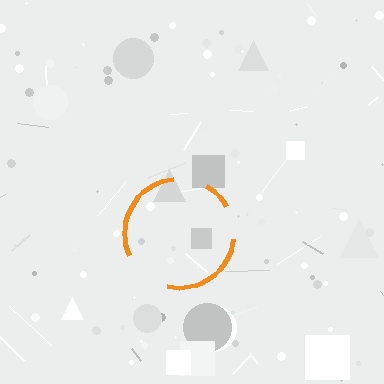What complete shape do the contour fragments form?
The contour fragments form a circle.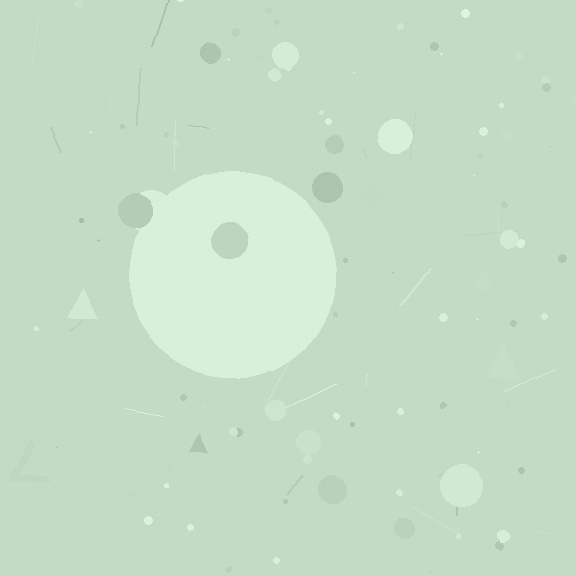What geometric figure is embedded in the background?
A circle is embedded in the background.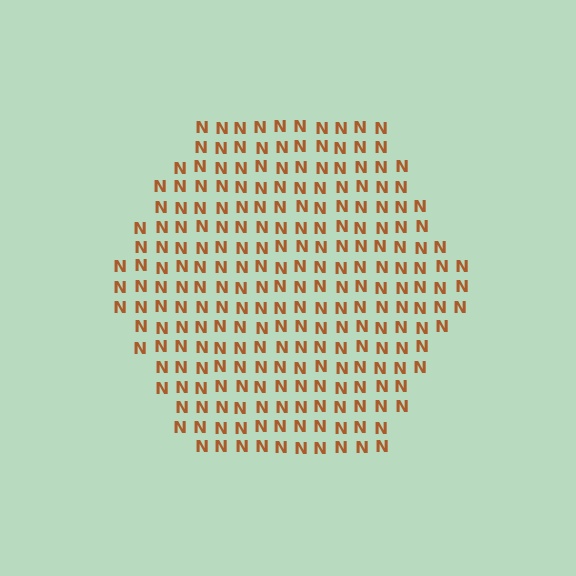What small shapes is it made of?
It is made of small letter N's.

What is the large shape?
The large shape is a hexagon.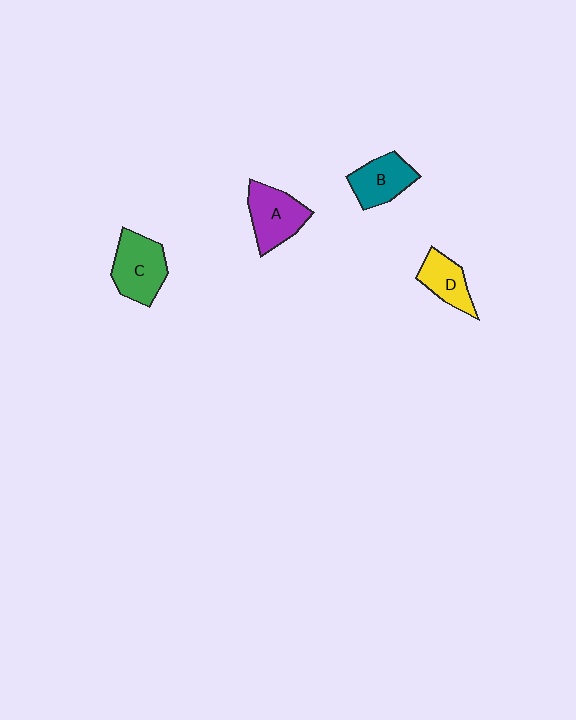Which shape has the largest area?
Shape C (green).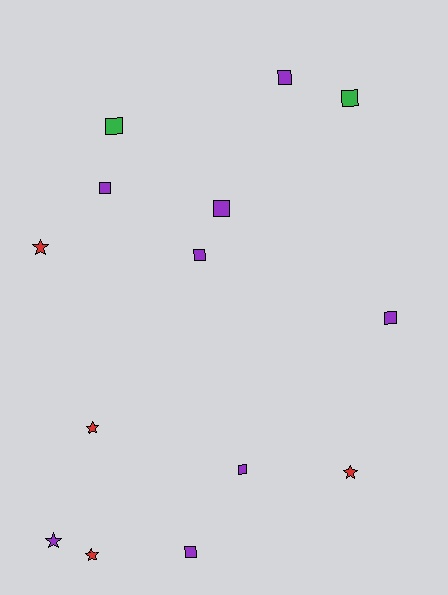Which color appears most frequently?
Purple, with 8 objects.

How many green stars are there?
There are no green stars.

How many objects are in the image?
There are 14 objects.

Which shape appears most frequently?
Square, with 9 objects.